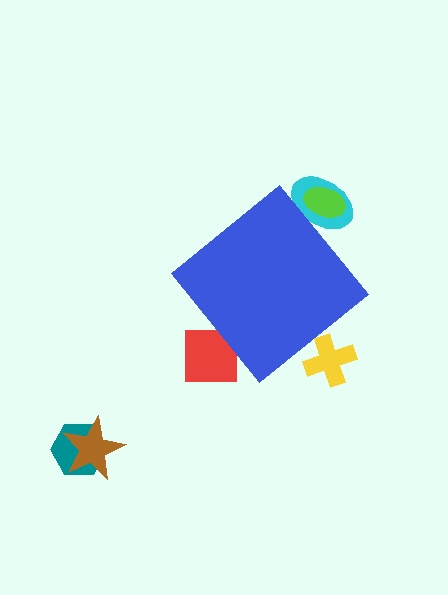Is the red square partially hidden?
Yes, the red square is partially hidden behind the blue diamond.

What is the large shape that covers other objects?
A blue diamond.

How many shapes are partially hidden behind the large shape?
4 shapes are partially hidden.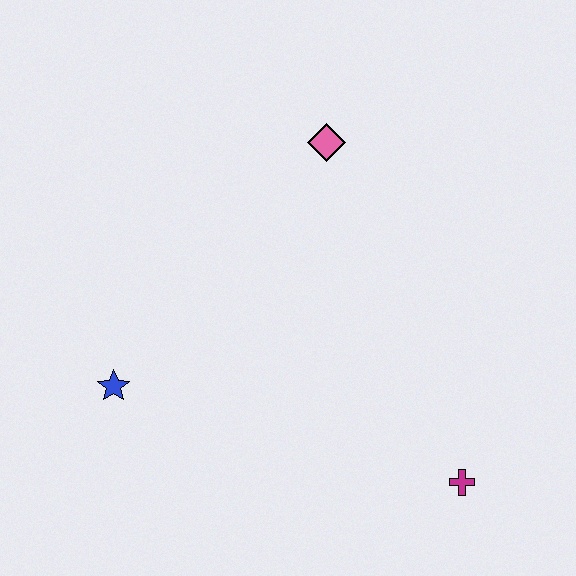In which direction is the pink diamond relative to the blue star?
The pink diamond is above the blue star.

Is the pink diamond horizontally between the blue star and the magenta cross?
Yes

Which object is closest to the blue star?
The pink diamond is closest to the blue star.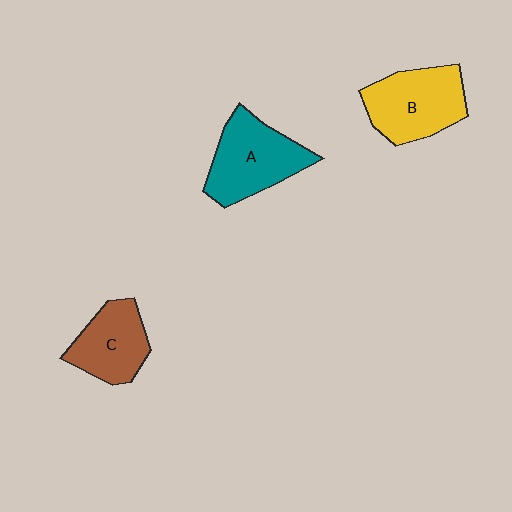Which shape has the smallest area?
Shape C (brown).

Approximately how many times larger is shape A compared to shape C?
Approximately 1.3 times.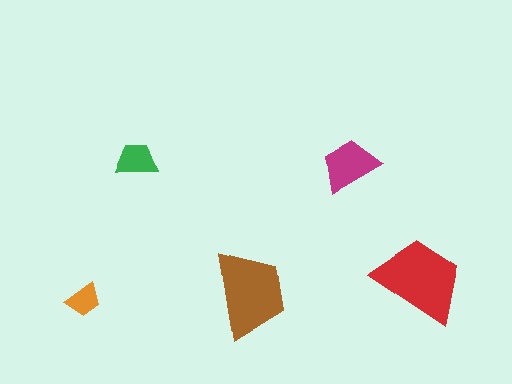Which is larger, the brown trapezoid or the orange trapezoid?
The brown one.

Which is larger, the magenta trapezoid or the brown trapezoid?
The brown one.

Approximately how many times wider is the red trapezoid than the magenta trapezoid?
About 1.5 times wider.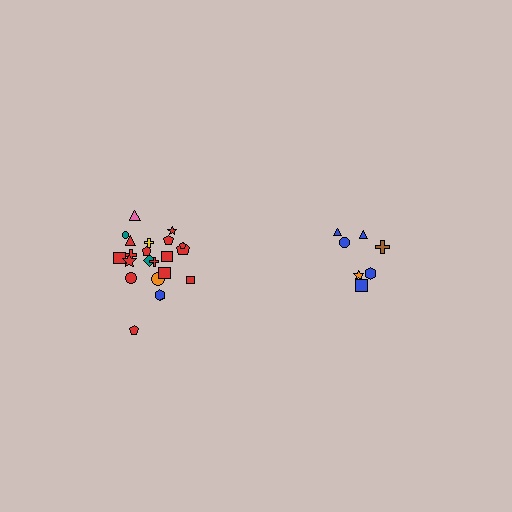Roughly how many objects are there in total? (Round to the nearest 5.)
Roughly 30 objects in total.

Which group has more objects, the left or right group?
The left group.